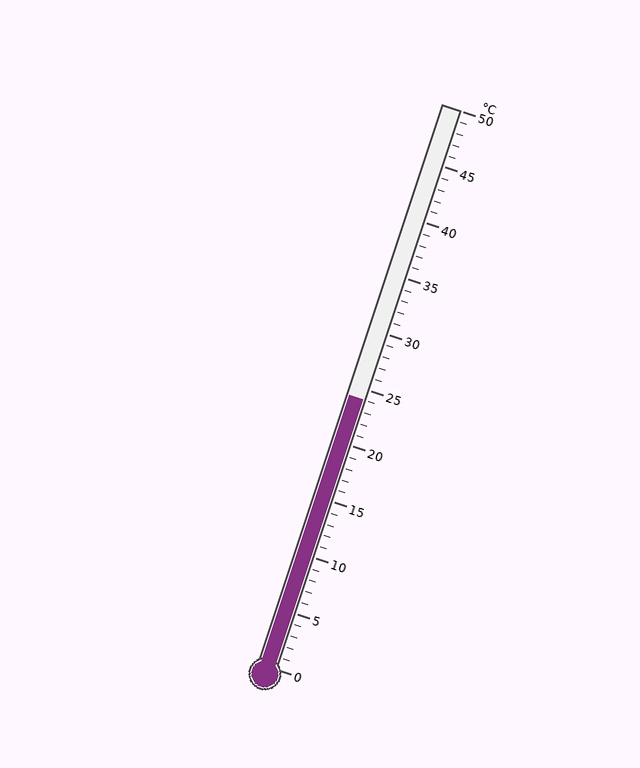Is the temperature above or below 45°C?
The temperature is below 45°C.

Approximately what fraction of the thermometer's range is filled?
The thermometer is filled to approximately 50% of its range.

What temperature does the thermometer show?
The thermometer shows approximately 24°C.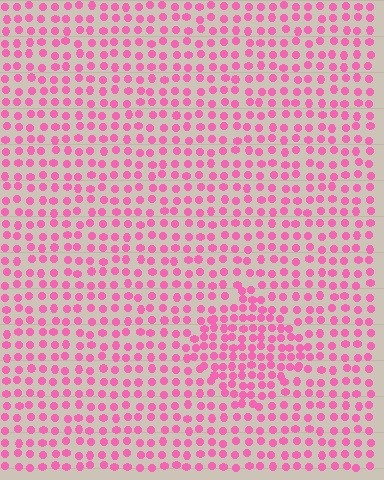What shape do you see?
I see a diamond.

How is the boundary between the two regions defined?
The boundary is defined by a change in element density (approximately 1.6x ratio). All elements are the same color, size, and shape.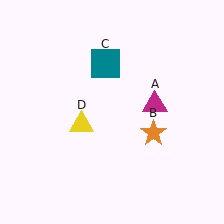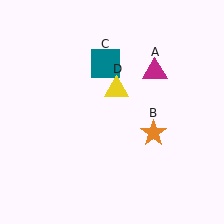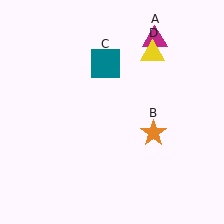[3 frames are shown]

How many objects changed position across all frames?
2 objects changed position: magenta triangle (object A), yellow triangle (object D).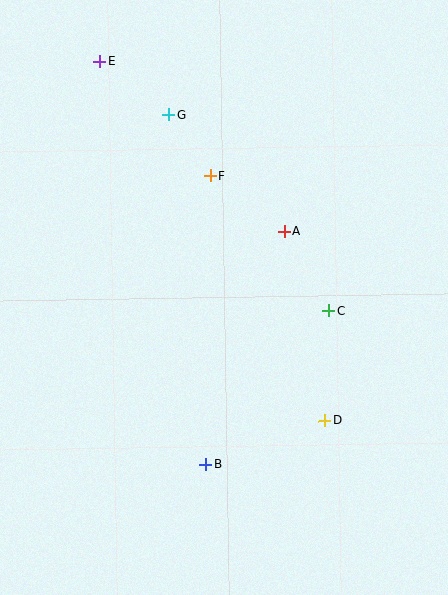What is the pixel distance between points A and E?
The distance between A and E is 251 pixels.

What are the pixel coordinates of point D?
Point D is at (325, 421).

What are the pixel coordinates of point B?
Point B is at (205, 464).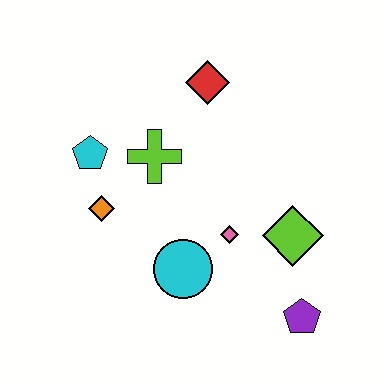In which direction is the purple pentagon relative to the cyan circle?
The purple pentagon is to the right of the cyan circle.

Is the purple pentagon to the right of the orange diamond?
Yes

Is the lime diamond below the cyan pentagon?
Yes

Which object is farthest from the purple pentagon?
The cyan pentagon is farthest from the purple pentagon.